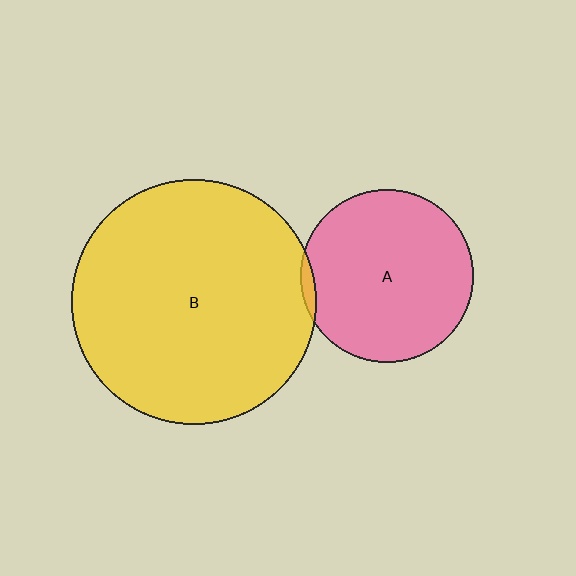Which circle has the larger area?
Circle B (yellow).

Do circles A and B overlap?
Yes.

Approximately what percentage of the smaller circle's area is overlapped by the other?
Approximately 5%.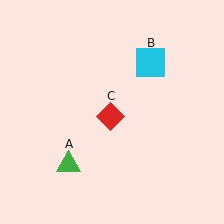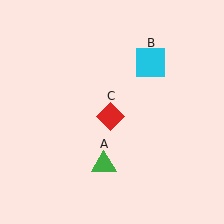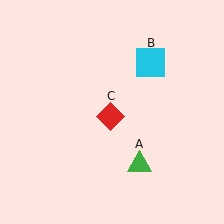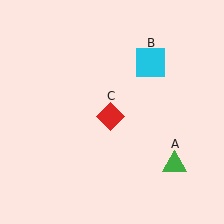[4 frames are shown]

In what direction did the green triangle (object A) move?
The green triangle (object A) moved right.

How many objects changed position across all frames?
1 object changed position: green triangle (object A).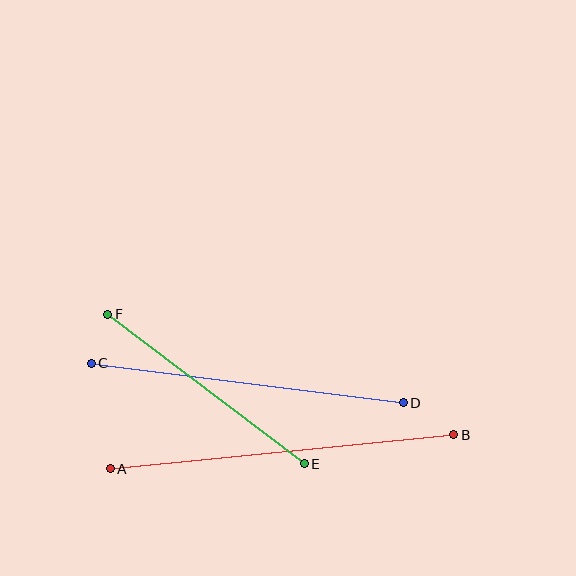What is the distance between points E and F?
The distance is approximately 247 pixels.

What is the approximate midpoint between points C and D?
The midpoint is at approximately (247, 383) pixels.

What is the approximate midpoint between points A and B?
The midpoint is at approximately (282, 452) pixels.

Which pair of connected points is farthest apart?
Points A and B are farthest apart.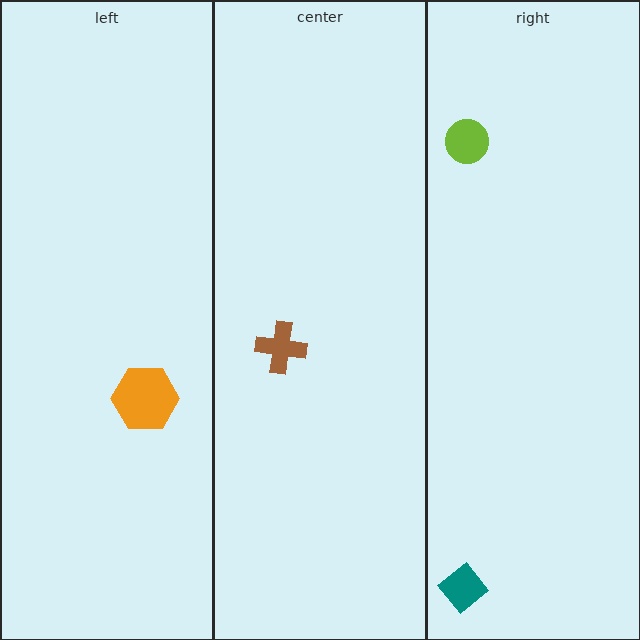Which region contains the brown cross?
The center region.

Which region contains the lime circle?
The right region.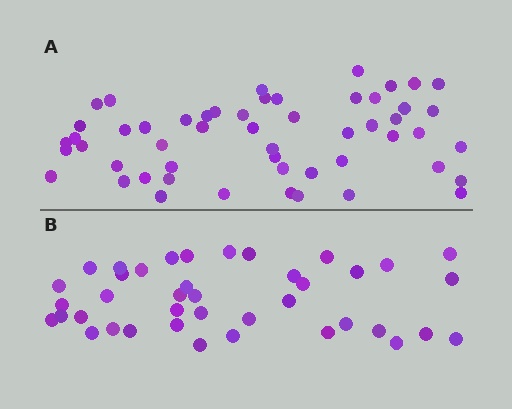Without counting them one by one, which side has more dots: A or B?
Region A (the top region) has more dots.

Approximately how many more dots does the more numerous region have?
Region A has approximately 15 more dots than region B.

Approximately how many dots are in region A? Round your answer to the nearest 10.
About 50 dots. (The exact count is 53, which rounds to 50.)